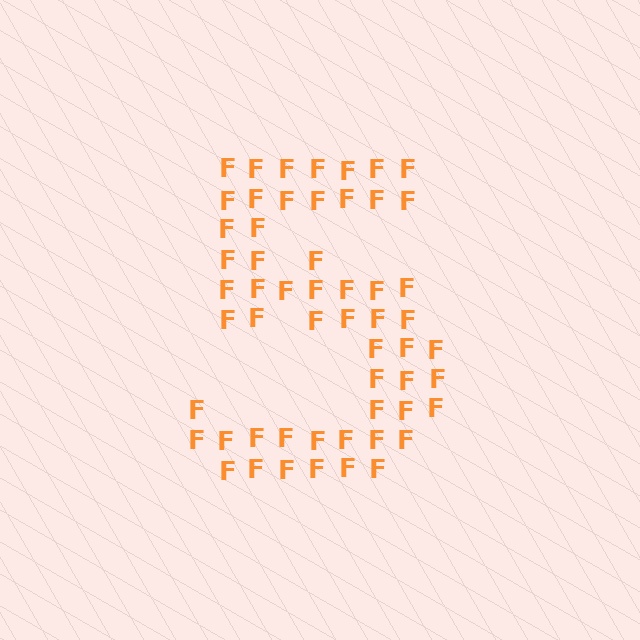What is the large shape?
The large shape is the digit 5.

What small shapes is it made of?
It is made of small letter F's.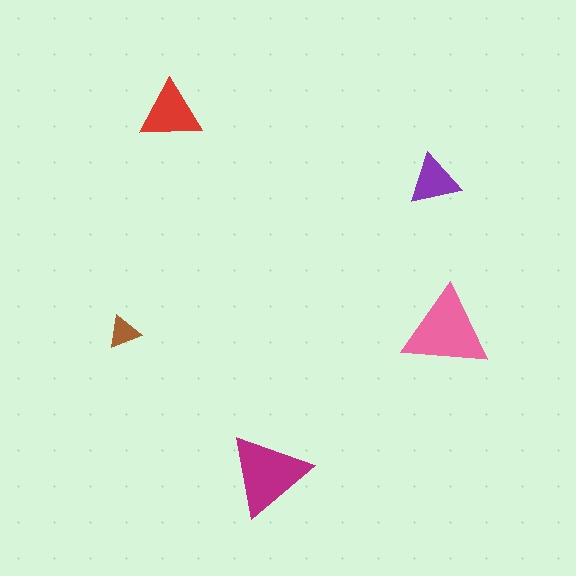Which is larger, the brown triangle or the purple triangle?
The purple one.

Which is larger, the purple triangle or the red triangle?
The red one.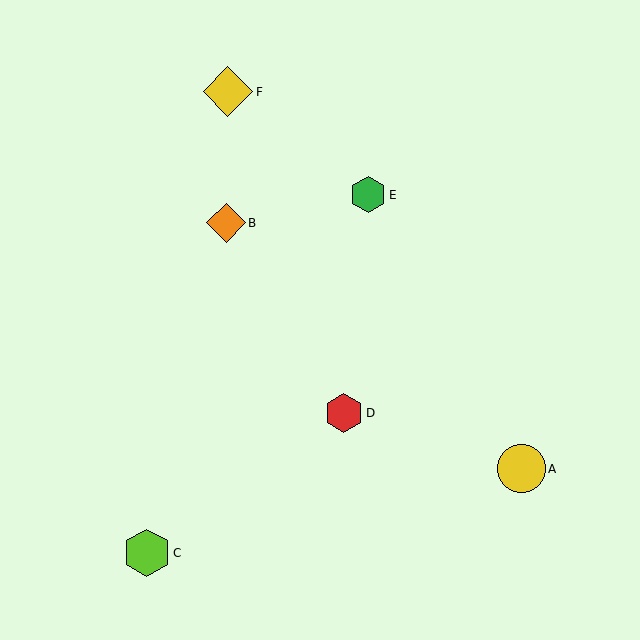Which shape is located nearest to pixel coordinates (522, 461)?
The yellow circle (labeled A) at (521, 469) is nearest to that location.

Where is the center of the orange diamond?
The center of the orange diamond is at (226, 223).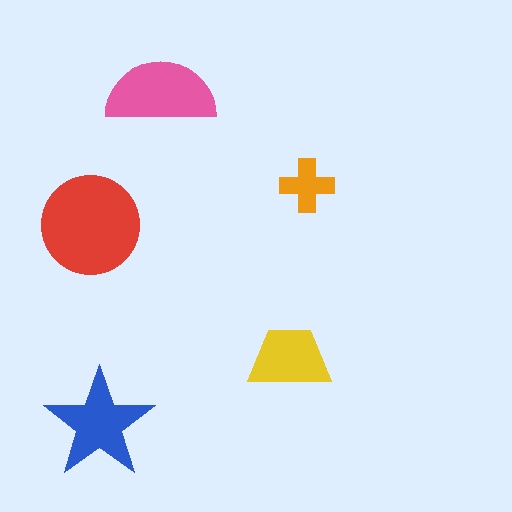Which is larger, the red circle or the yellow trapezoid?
The red circle.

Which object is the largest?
The red circle.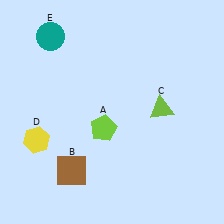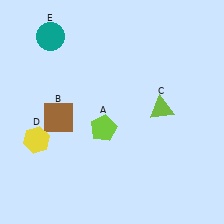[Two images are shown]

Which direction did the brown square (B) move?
The brown square (B) moved up.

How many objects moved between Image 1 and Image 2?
1 object moved between the two images.